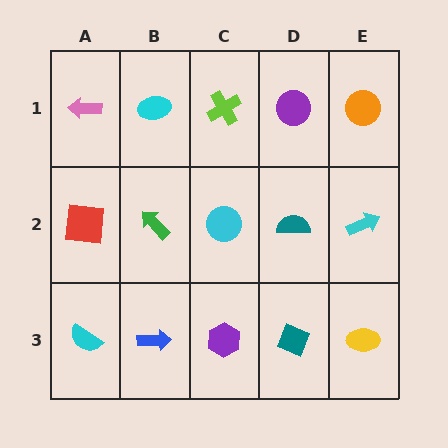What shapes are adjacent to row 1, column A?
A red square (row 2, column A), a cyan ellipse (row 1, column B).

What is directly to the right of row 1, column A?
A cyan ellipse.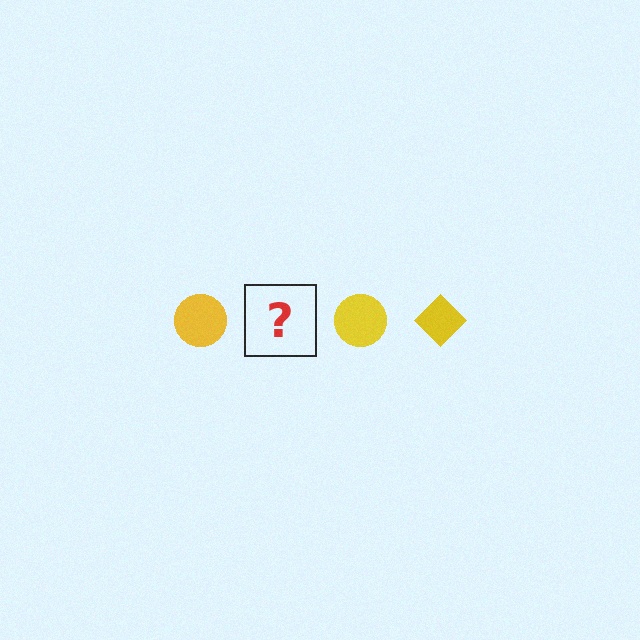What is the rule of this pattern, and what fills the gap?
The rule is that the pattern cycles through circle, diamond shapes in yellow. The gap should be filled with a yellow diamond.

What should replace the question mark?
The question mark should be replaced with a yellow diamond.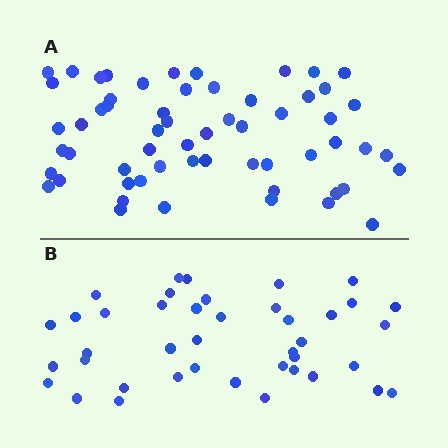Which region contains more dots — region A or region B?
Region A (the top region) has more dots.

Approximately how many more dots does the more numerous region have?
Region A has approximately 20 more dots than region B.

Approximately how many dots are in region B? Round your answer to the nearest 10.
About 40 dots. (The exact count is 41, which rounds to 40.)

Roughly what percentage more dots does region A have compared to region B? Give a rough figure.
About 45% more.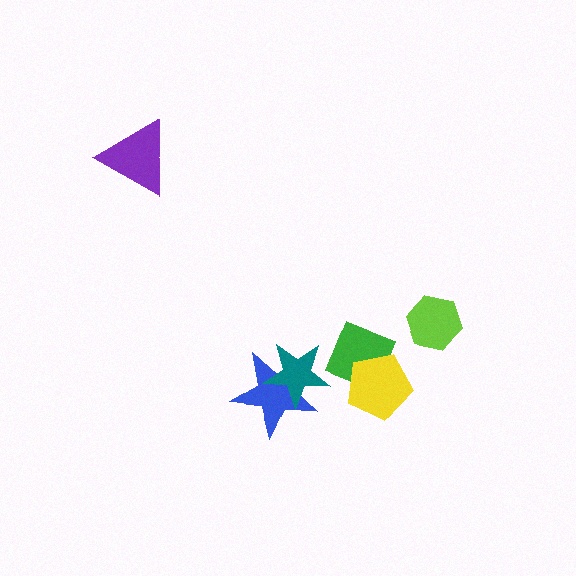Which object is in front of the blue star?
The teal star is in front of the blue star.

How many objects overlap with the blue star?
1 object overlaps with the blue star.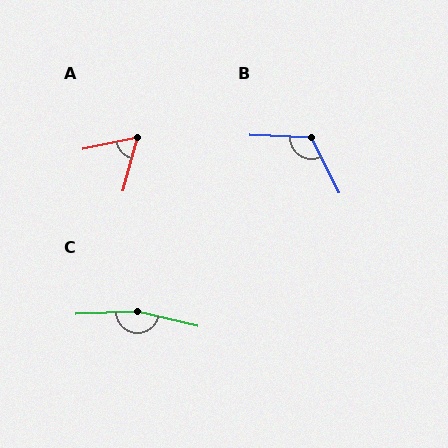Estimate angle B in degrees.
Approximately 119 degrees.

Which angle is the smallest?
A, at approximately 64 degrees.